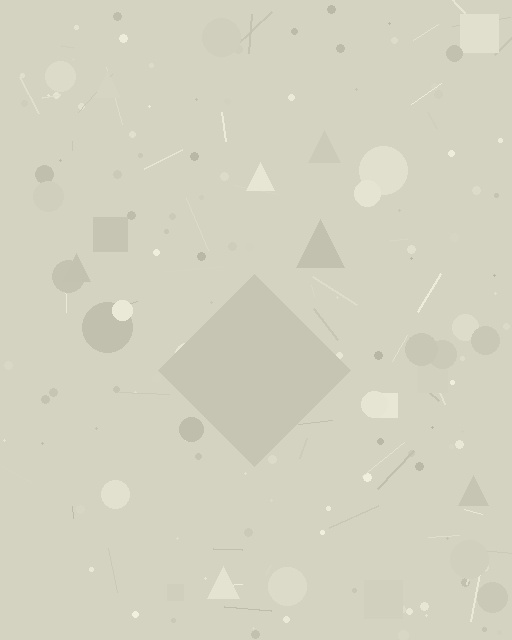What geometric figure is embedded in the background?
A diamond is embedded in the background.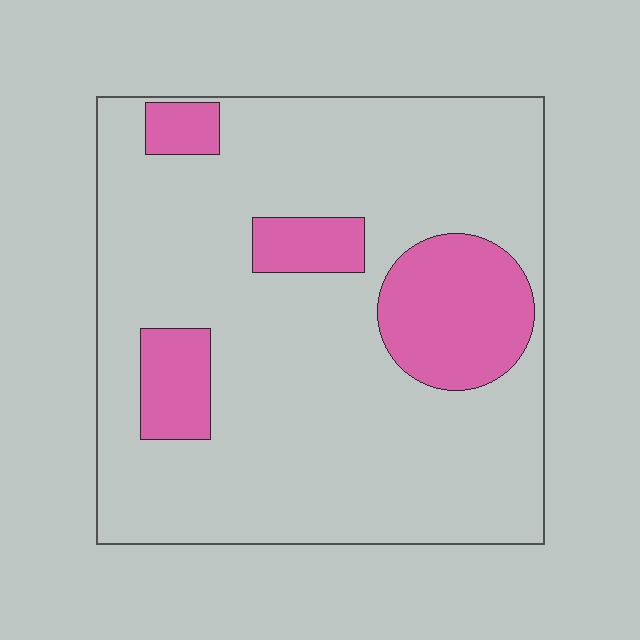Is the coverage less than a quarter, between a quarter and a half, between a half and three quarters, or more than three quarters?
Less than a quarter.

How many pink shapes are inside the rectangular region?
4.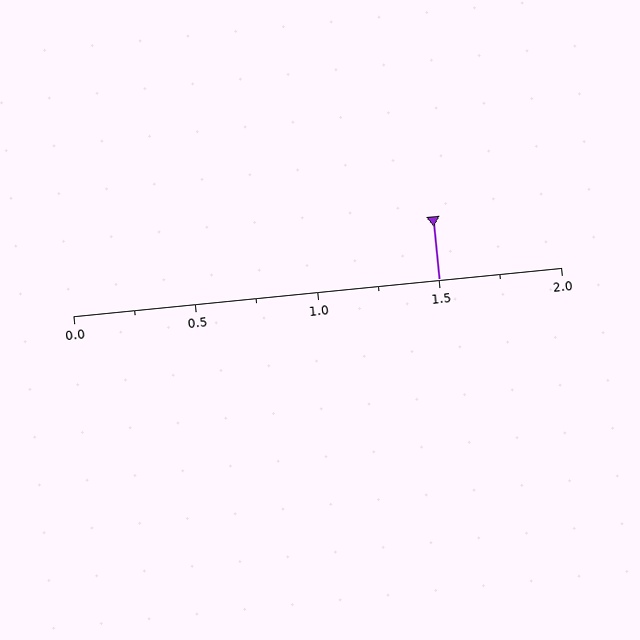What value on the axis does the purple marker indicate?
The marker indicates approximately 1.5.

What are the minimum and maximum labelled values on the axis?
The axis runs from 0.0 to 2.0.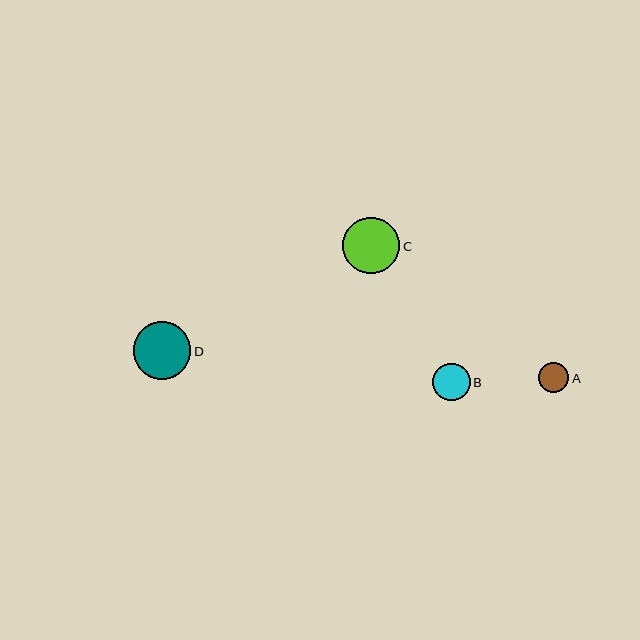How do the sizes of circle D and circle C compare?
Circle D and circle C are approximately the same size.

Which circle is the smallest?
Circle A is the smallest with a size of approximately 30 pixels.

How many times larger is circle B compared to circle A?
Circle B is approximately 1.2 times the size of circle A.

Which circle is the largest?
Circle D is the largest with a size of approximately 58 pixels.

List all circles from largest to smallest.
From largest to smallest: D, C, B, A.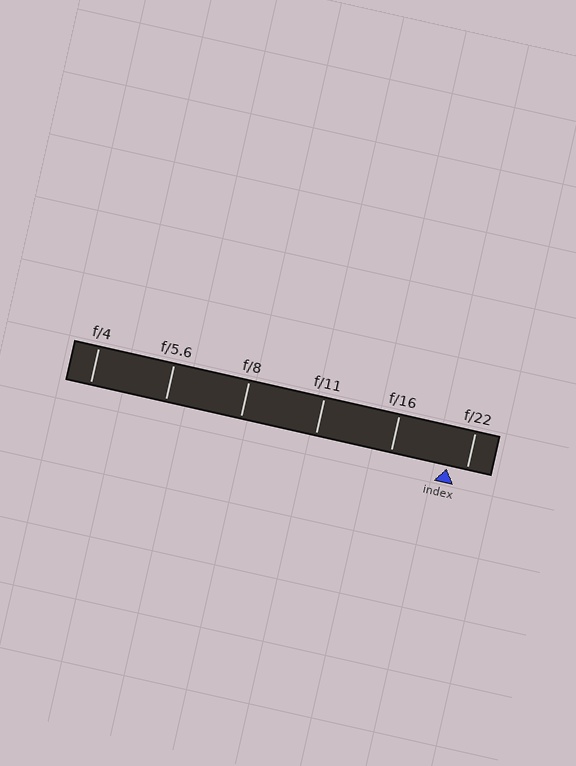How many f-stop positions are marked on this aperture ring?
There are 6 f-stop positions marked.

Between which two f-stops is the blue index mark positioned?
The index mark is between f/16 and f/22.